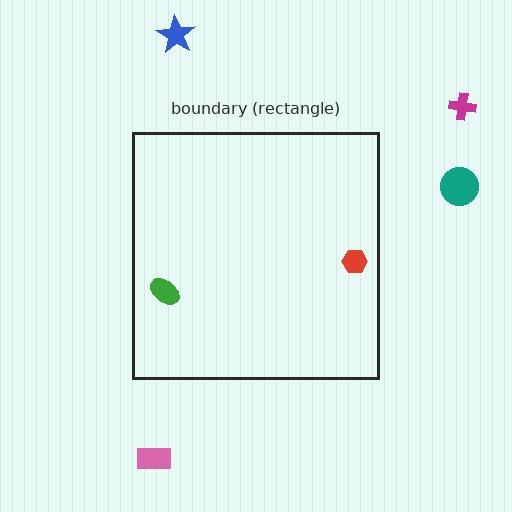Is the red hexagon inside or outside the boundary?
Inside.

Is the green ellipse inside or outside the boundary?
Inside.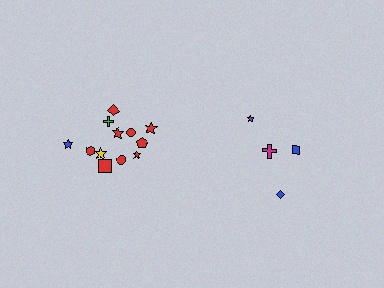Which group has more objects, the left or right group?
The left group.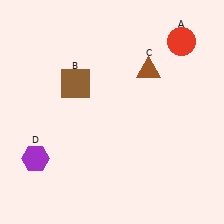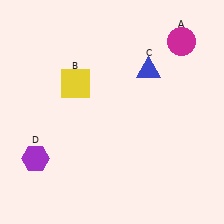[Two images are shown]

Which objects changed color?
A changed from red to magenta. B changed from brown to yellow. C changed from brown to blue.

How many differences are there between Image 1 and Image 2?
There are 3 differences between the two images.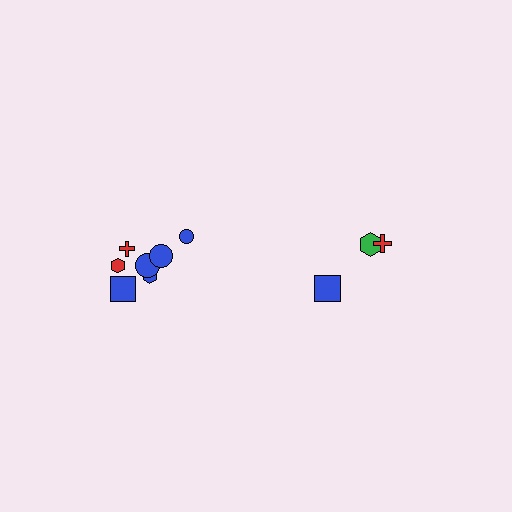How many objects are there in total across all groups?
There are 10 objects.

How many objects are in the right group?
There are 3 objects.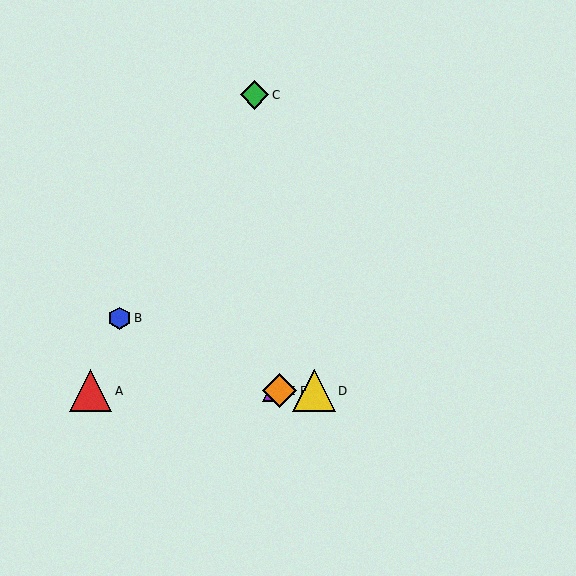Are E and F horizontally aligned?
Yes, both are at y≈391.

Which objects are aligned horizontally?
Objects A, D, E, F are aligned horizontally.